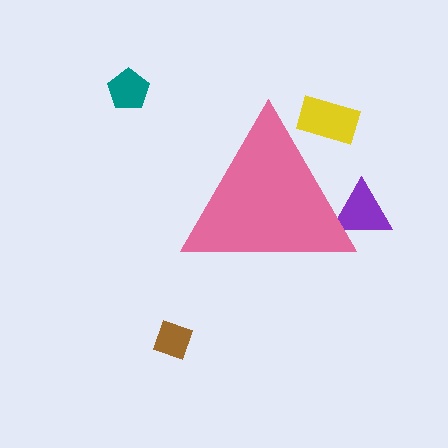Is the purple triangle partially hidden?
Yes, the purple triangle is partially hidden behind the pink triangle.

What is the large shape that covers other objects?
A pink triangle.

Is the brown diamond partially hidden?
No, the brown diamond is fully visible.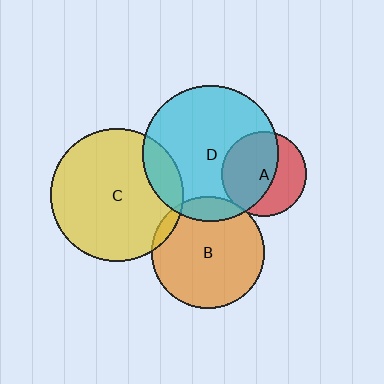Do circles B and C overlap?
Yes.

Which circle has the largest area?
Circle D (cyan).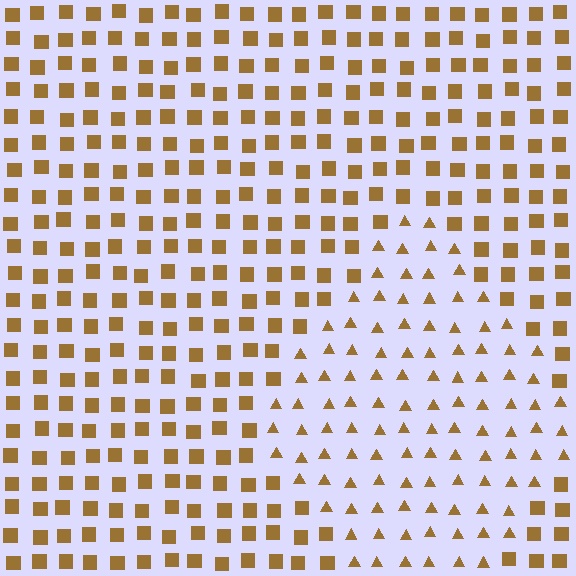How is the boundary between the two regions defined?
The boundary is defined by a change in element shape: triangles inside vs. squares outside. All elements share the same color and spacing.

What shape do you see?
I see a diamond.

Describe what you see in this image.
The image is filled with small brown elements arranged in a uniform grid. A diamond-shaped region contains triangles, while the surrounding area contains squares. The boundary is defined purely by the change in element shape.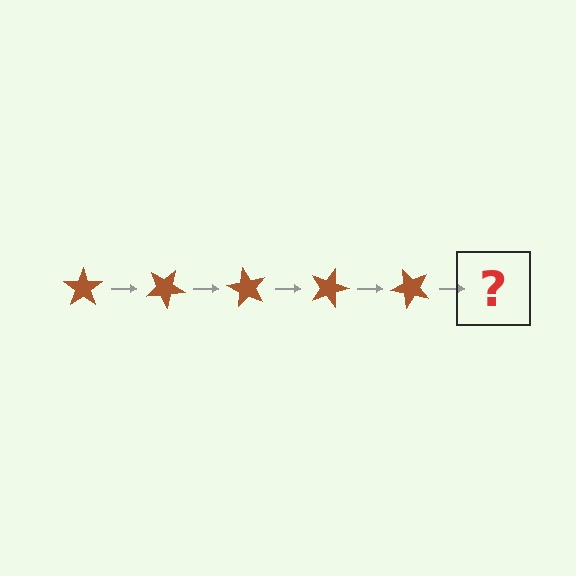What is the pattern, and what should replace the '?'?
The pattern is that the star rotates 30 degrees each step. The '?' should be a brown star rotated 150 degrees.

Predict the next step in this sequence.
The next step is a brown star rotated 150 degrees.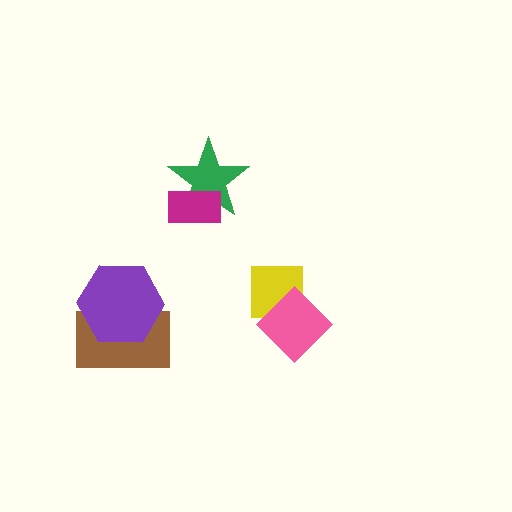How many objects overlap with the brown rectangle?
1 object overlaps with the brown rectangle.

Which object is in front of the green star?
The magenta rectangle is in front of the green star.